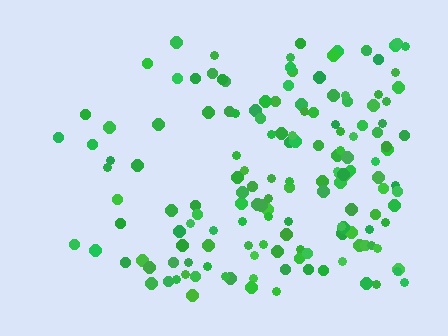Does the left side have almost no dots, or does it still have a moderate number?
Still a moderate number, just noticeably fewer than the right.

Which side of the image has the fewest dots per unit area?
The left.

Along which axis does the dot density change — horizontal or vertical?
Horizontal.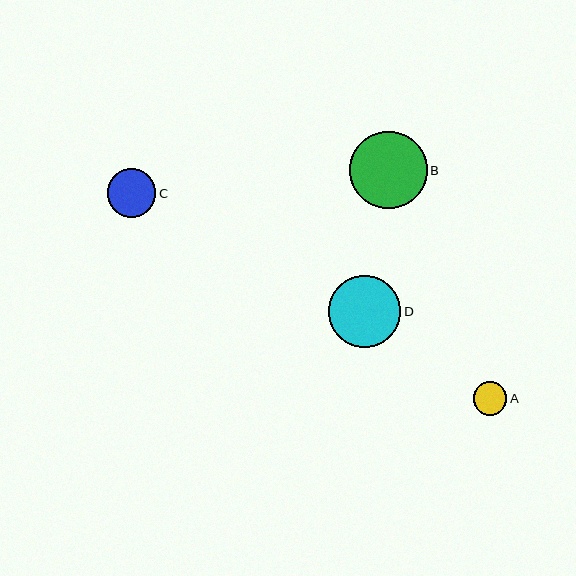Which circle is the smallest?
Circle A is the smallest with a size of approximately 33 pixels.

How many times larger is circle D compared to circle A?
Circle D is approximately 2.2 times the size of circle A.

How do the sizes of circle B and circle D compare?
Circle B and circle D are approximately the same size.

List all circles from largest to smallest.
From largest to smallest: B, D, C, A.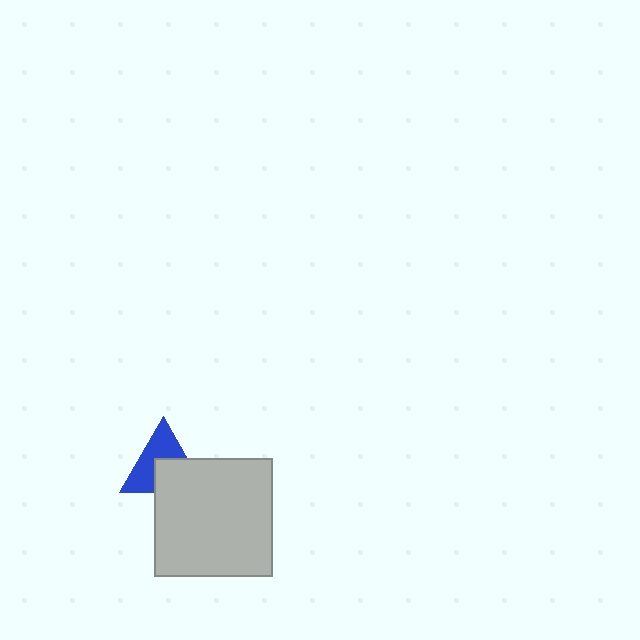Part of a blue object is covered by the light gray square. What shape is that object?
It is a triangle.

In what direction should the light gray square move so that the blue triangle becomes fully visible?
The light gray square should move down. That is the shortest direction to clear the overlap and leave the blue triangle fully visible.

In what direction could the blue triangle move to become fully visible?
The blue triangle could move up. That would shift it out from behind the light gray square entirely.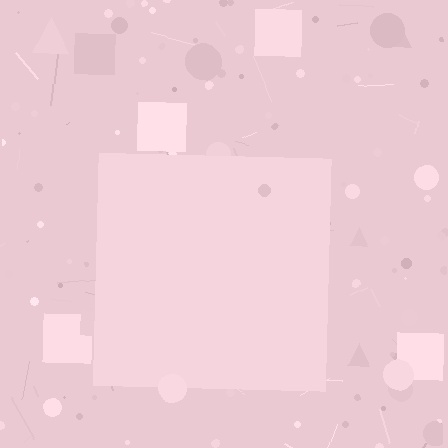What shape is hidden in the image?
A square is hidden in the image.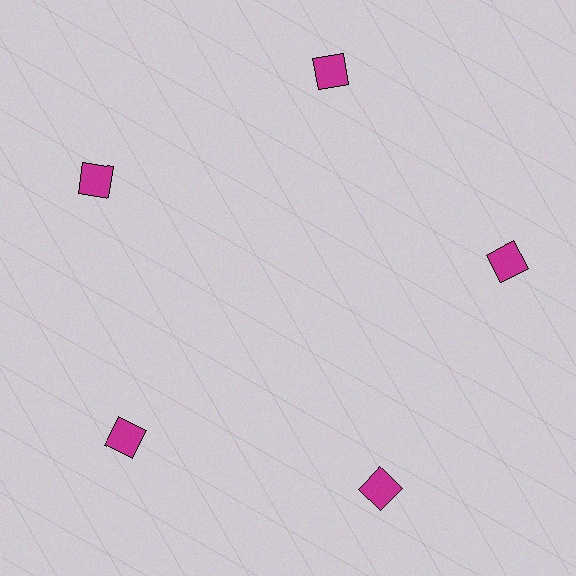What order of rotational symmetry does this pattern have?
This pattern has 5-fold rotational symmetry.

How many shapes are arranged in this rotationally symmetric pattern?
There are 5 shapes, arranged in 5 groups of 1.